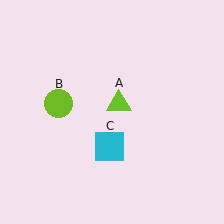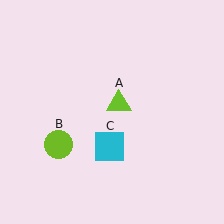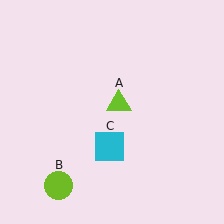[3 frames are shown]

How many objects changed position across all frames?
1 object changed position: lime circle (object B).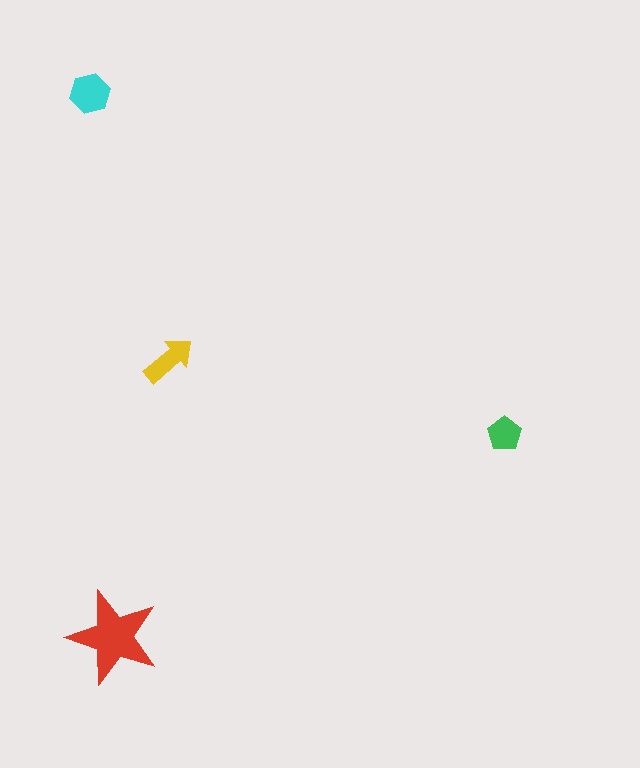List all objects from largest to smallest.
The red star, the cyan hexagon, the yellow arrow, the green pentagon.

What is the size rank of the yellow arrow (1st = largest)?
3rd.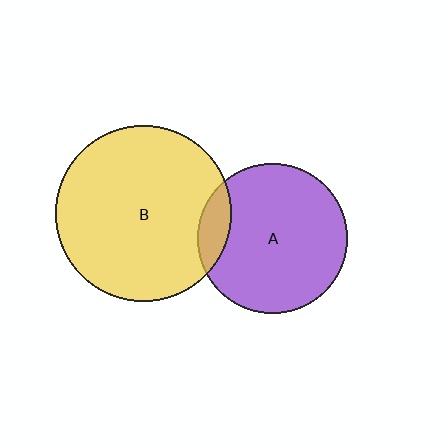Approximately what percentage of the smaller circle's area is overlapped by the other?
Approximately 10%.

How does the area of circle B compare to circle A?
Approximately 1.4 times.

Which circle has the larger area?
Circle B (yellow).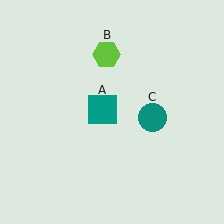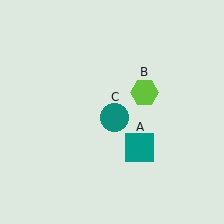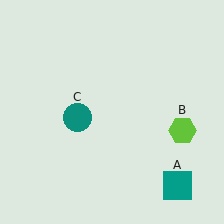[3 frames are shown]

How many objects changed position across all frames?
3 objects changed position: teal square (object A), lime hexagon (object B), teal circle (object C).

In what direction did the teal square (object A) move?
The teal square (object A) moved down and to the right.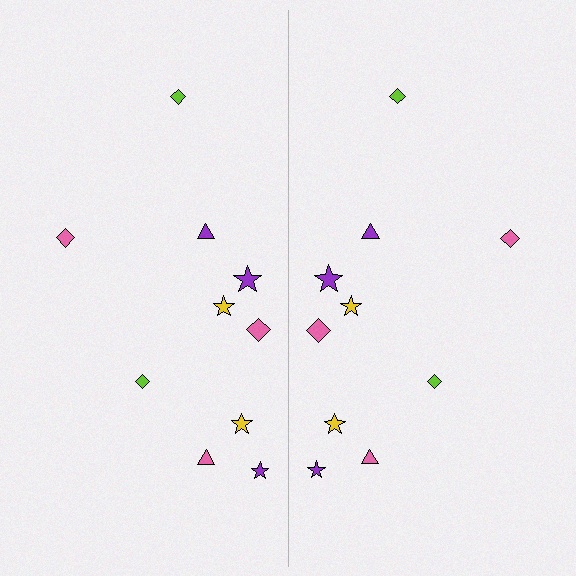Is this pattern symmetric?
Yes, this pattern has bilateral (reflection) symmetry.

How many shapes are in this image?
There are 20 shapes in this image.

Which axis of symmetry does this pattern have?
The pattern has a vertical axis of symmetry running through the center of the image.